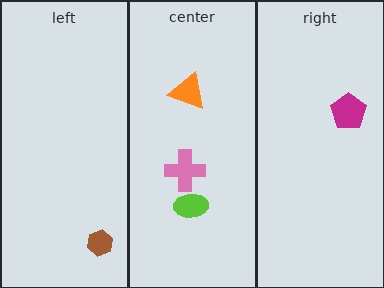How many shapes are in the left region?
1.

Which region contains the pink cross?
The center region.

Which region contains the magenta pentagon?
The right region.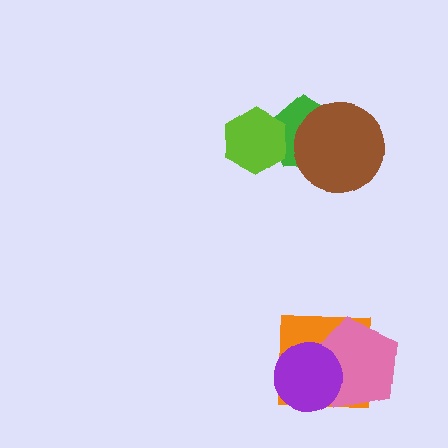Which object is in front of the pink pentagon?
The purple circle is in front of the pink pentagon.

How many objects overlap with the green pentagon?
2 objects overlap with the green pentagon.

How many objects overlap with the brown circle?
1 object overlaps with the brown circle.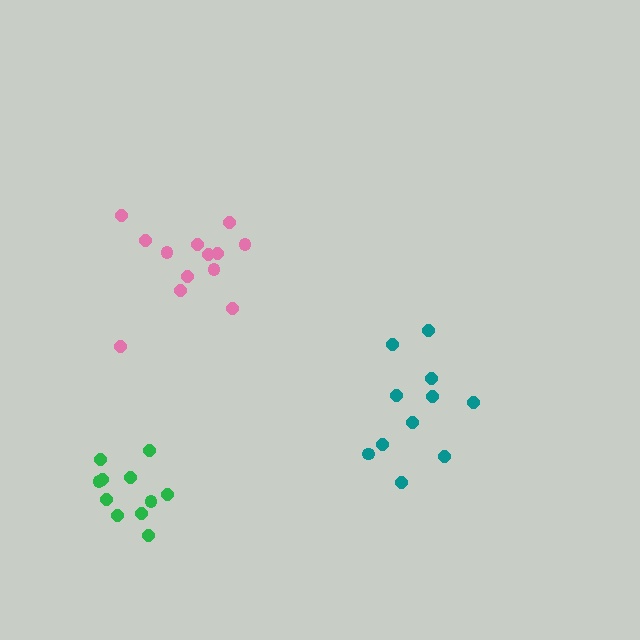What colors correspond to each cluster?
The clusters are colored: green, teal, pink.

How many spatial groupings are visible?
There are 3 spatial groupings.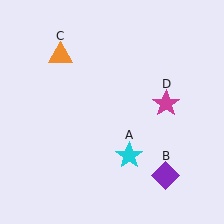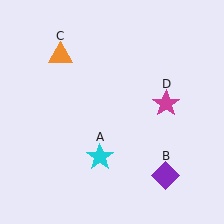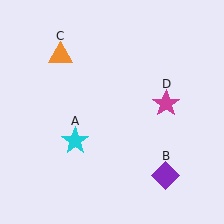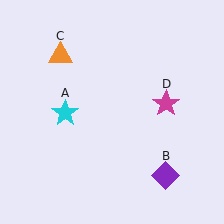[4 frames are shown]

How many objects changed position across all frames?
1 object changed position: cyan star (object A).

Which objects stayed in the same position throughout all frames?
Purple diamond (object B) and orange triangle (object C) and magenta star (object D) remained stationary.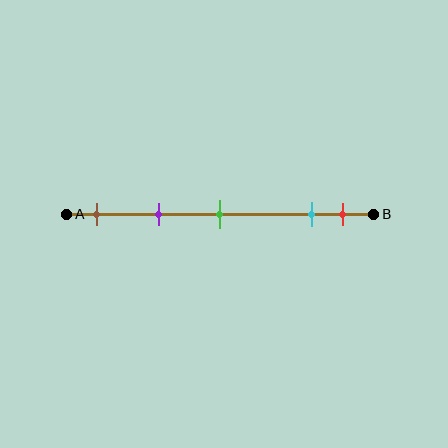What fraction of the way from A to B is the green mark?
The green mark is approximately 50% (0.5) of the way from A to B.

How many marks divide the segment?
There are 5 marks dividing the segment.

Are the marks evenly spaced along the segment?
No, the marks are not evenly spaced.